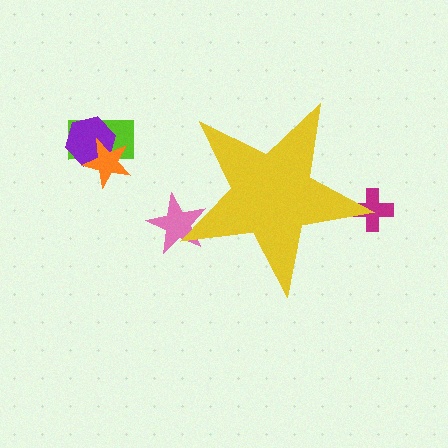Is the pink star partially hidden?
Yes, the pink star is partially hidden behind the yellow star.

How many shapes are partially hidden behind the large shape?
2 shapes are partially hidden.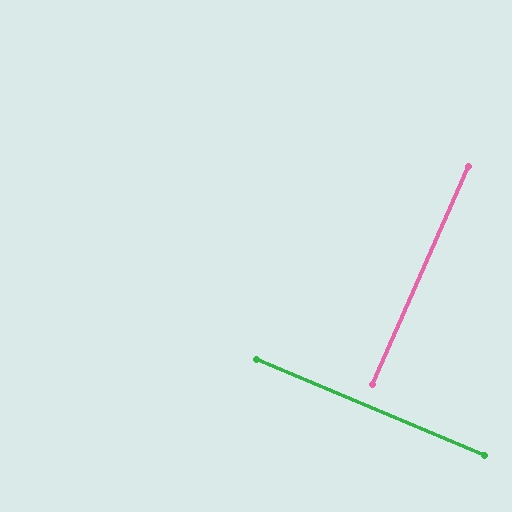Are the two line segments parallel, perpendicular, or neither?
Perpendicular — they meet at approximately 89°.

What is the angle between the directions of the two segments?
Approximately 89 degrees.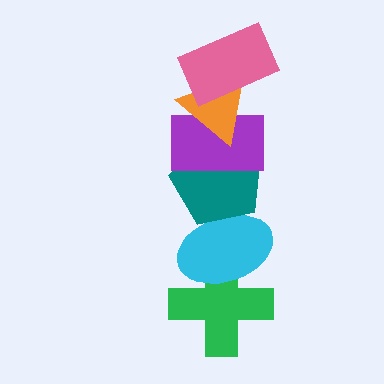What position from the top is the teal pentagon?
The teal pentagon is 4th from the top.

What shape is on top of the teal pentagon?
The purple rectangle is on top of the teal pentagon.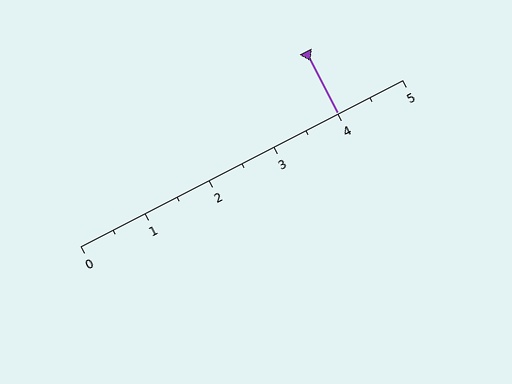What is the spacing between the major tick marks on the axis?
The major ticks are spaced 1 apart.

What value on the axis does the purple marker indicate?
The marker indicates approximately 4.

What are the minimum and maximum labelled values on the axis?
The axis runs from 0 to 5.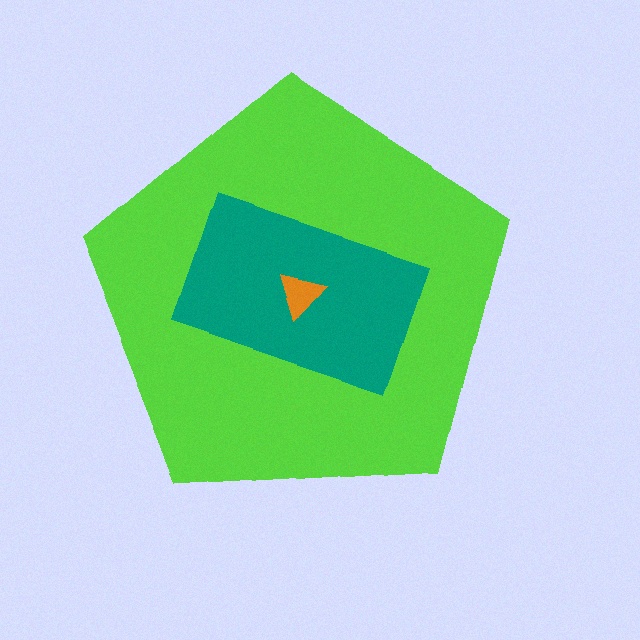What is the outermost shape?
The lime pentagon.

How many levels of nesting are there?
3.